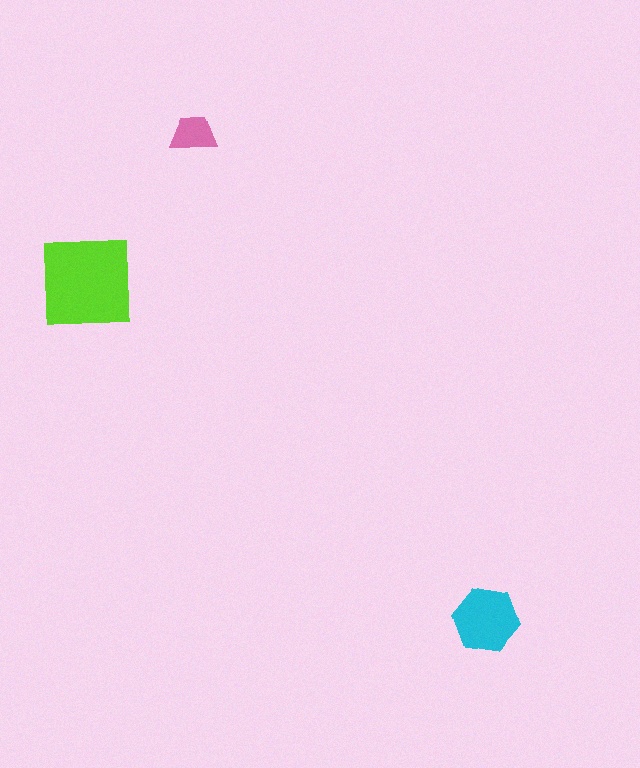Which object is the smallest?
The pink trapezoid.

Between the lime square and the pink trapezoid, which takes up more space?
The lime square.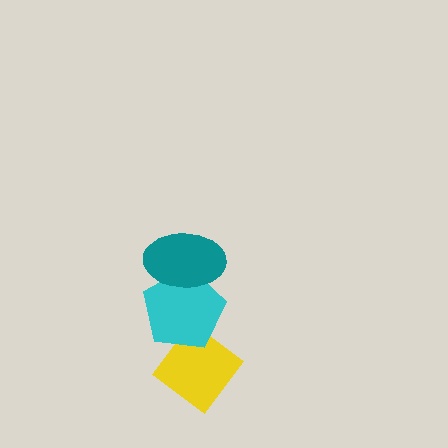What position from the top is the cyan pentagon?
The cyan pentagon is 2nd from the top.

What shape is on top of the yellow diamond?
The cyan pentagon is on top of the yellow diamond.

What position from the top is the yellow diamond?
The yellow diamond is 3rd from the top.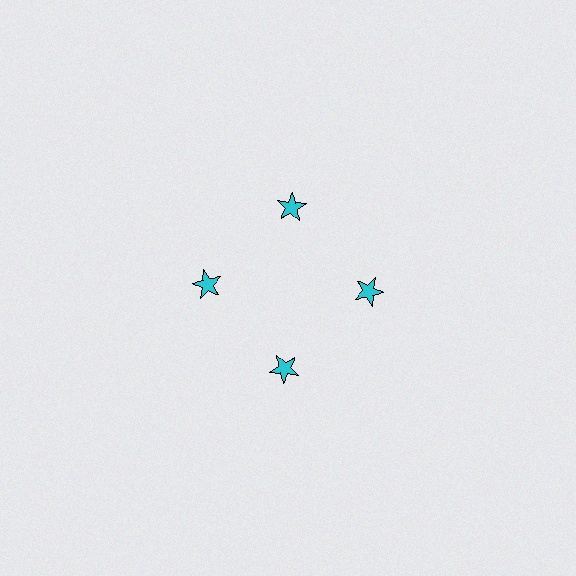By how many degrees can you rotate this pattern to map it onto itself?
The pattern maps onto itself every 90 degrees of rotation.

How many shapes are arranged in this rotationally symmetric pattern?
There are 4 shapes, arranged in 4 groups of 1.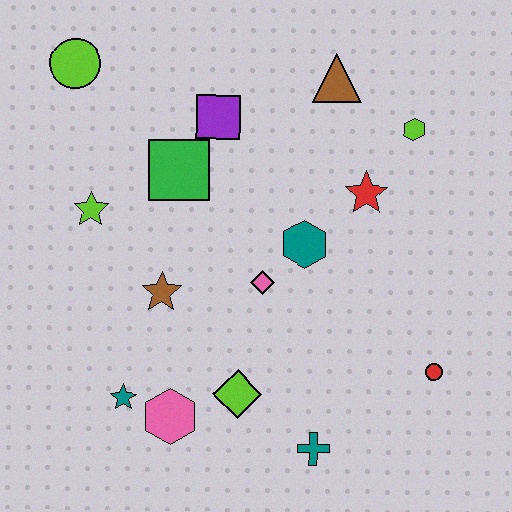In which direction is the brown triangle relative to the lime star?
The brown triangle is to the right of the lime star.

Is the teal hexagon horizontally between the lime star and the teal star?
No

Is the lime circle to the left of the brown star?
Yes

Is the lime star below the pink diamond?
No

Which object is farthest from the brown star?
The lime hexagon is farthest from the brown star.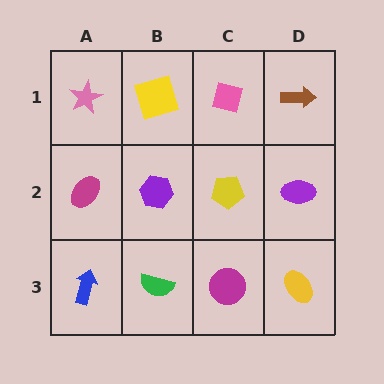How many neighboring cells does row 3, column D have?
2.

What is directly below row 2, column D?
A yellow ellipse.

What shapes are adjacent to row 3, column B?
A purple hexagon (row 2, column B), a blue arrow (row 3, column A), a magenta circle (row 3, column C).